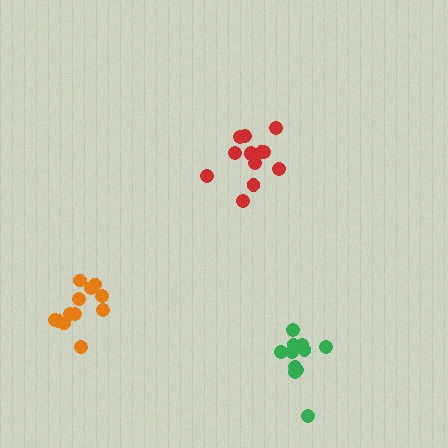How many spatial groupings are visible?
There are 3 spatial groupings.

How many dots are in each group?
Group 1: 11 dots, Group 2: 13 dots, Group 3: 12 dots (36 total).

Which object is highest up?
The red cluster is topmost.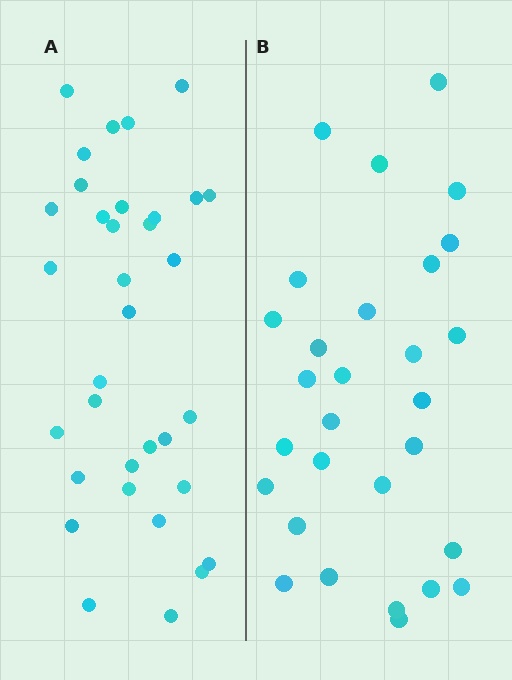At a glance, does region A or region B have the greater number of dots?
Region A (the left region) has more dots.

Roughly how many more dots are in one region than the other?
Region A has about 5 more dots than region B.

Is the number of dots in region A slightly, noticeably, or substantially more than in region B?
Region A has only slightly more — the two regions are fairly close. The ratio is roughly 1.2 to 1.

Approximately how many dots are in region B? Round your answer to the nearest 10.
About 30 dots. (The exact count is 29, which rounds to 30.)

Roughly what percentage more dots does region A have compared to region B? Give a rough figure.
About 15% more.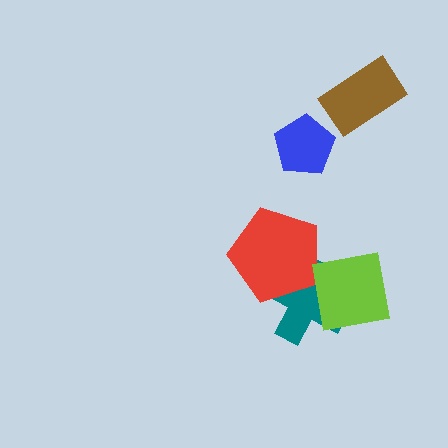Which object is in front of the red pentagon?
The lime square is in front of the red pentagon.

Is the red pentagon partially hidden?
Yes, it is partially covered by another shape.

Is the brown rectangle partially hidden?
No, no other shape covers it.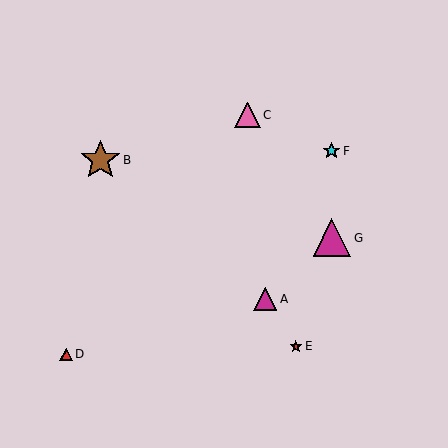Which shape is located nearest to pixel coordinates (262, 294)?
The magenta triangle (labeled A) at (265, 299) is nearest to that location.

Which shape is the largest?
The brown star (labeled B) is the largest.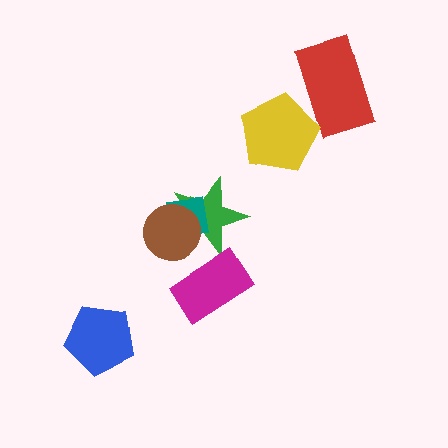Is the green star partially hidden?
Yes, it is partially covered by another shape.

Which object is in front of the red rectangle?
The yellow pentagon is in front of the red rectangle.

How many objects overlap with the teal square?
2 objects overlap with the teal square.